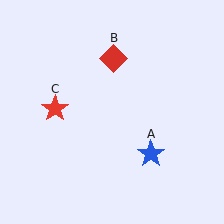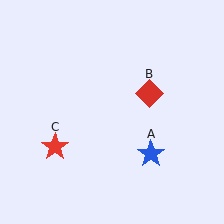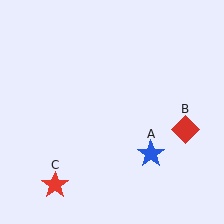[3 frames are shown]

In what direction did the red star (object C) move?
The red star (object C) moved down.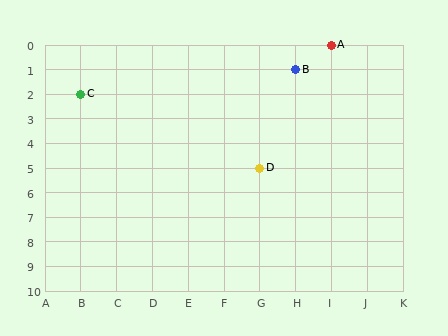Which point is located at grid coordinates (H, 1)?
Point B is at (H, 1).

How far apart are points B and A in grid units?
Points B and A are 1 column and 1 row apart (about 1.4 grid units diagonally).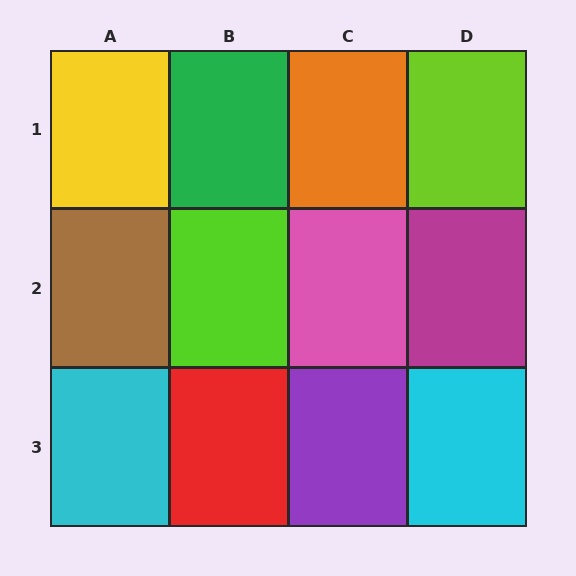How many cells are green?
1 cell is green.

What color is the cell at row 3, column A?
Cyan.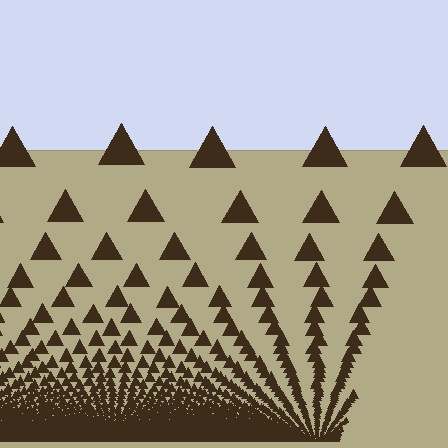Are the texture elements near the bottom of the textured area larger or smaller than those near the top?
Smaller. The gradient is inverted — elements near the bottom are smaller and denser.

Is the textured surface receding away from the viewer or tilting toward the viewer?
The surface appears to tilt toward the viewer. Texture elements get larger and sparser toward the top.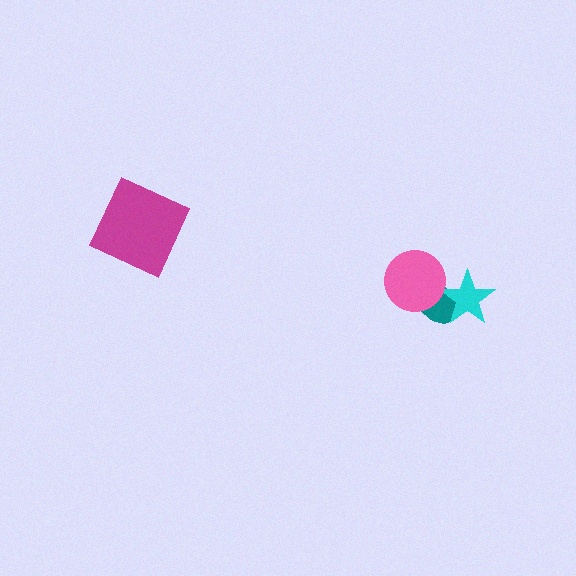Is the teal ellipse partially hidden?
Yes, it is partially covered by another shape.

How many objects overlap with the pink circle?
1 object overlaps with the pink circle.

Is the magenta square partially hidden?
No, no other shape covers it.